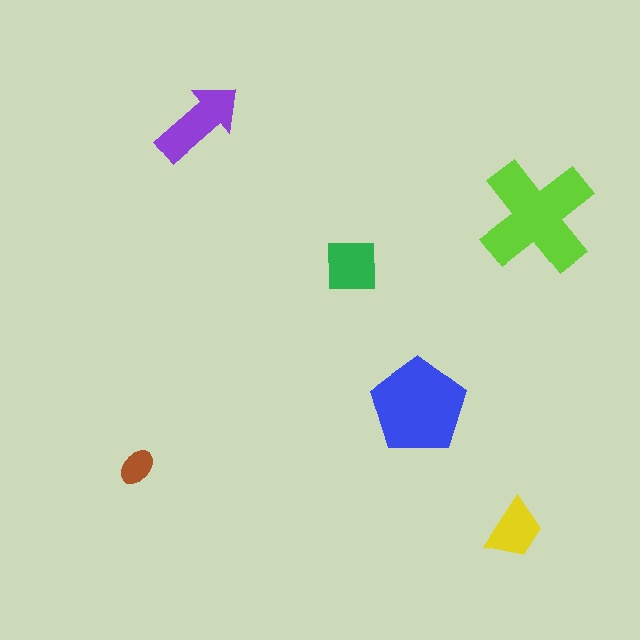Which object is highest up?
The purple arrow is topmost.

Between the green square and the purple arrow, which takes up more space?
The purple arrow.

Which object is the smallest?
The brown ellipse.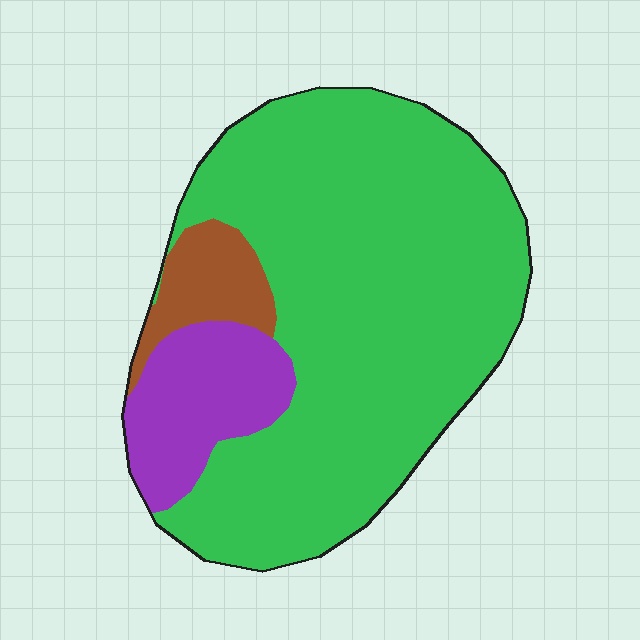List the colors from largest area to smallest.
From largest to smallest: green, purple, brown.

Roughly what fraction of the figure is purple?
Purple covers roughly 15% of the figure.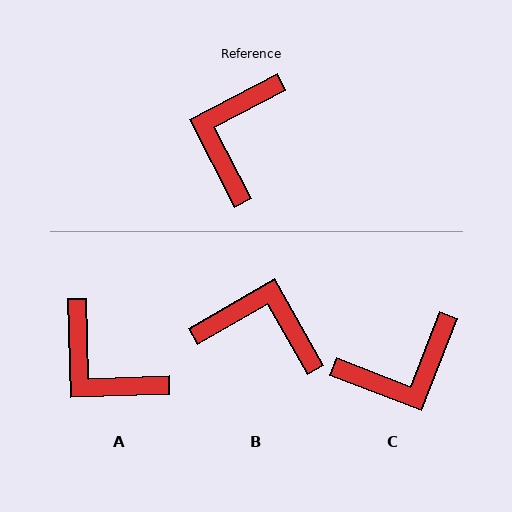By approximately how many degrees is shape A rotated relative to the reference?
Approximately 64 degrees counter-clockwise.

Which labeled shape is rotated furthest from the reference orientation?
C, about 131 degrees away.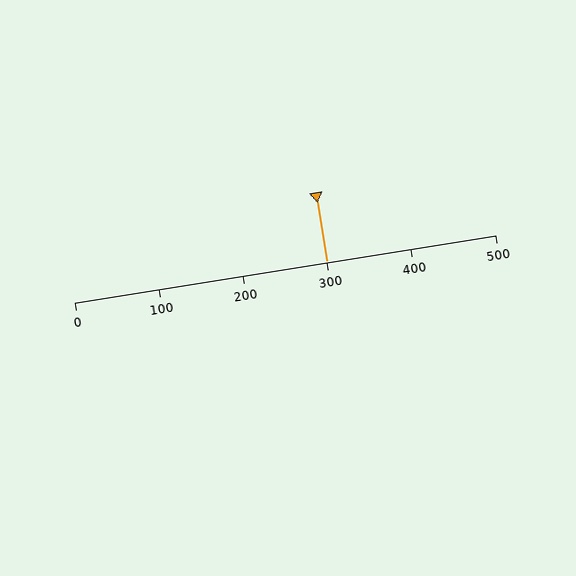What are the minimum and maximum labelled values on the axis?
The axis runs from 0 to 500.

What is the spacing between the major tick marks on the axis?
The major ticks are spaced 100 apart.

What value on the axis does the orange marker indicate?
The marker indicates approximately 300.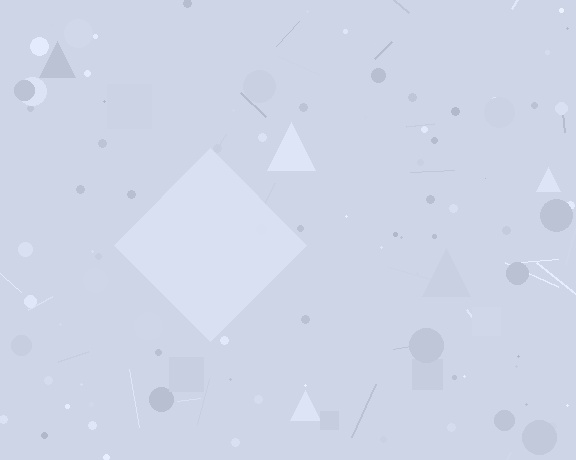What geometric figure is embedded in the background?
A diamond is embedded in the background.